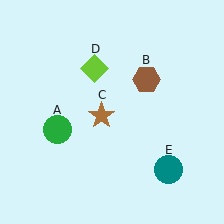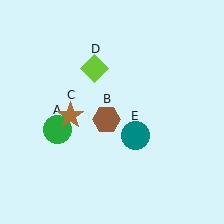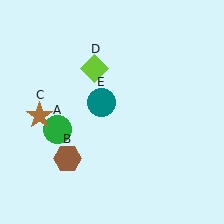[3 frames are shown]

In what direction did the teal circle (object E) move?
The teal circle (object E) moved up and to the left.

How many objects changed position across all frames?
3 objects changed position: brown hexagon (object B), brown star (object C), teal circle (object E).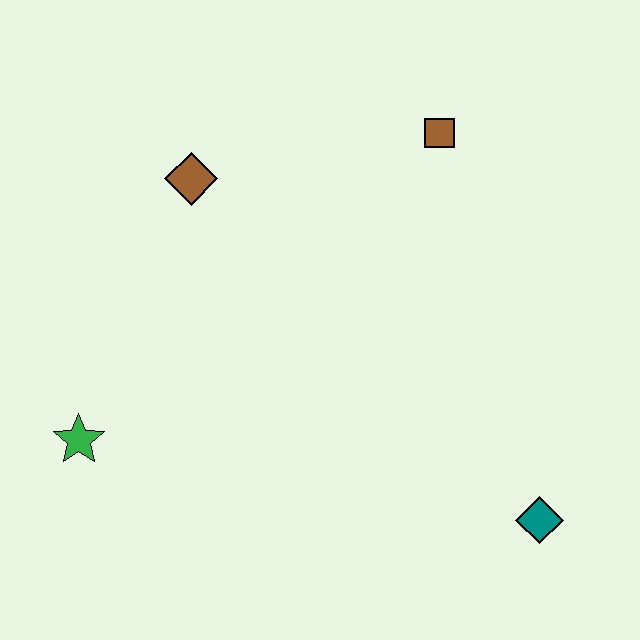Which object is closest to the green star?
The brown diamond is closest to the green star.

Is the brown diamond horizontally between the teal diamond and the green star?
Yes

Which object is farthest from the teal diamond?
The brown diamond is farthest from the teal diamond.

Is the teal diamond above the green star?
No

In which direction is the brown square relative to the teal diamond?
The brown square is above the teal diamond.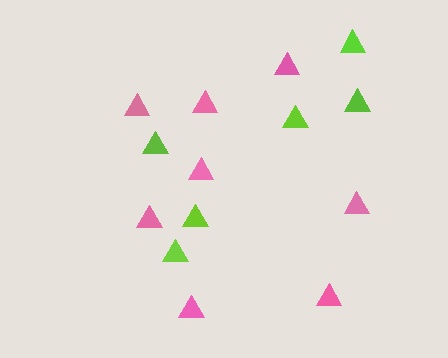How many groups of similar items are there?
There are 2 groups: one group of pink triangles (8) and one group of lime triangles (6).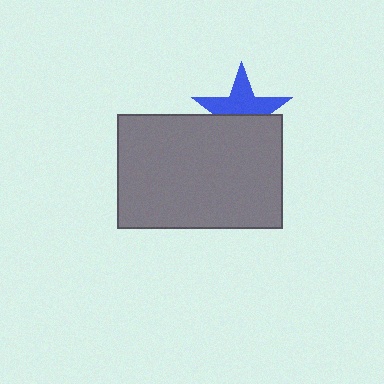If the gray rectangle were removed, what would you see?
You would see the complete blue star.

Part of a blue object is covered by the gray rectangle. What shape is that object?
It is a star.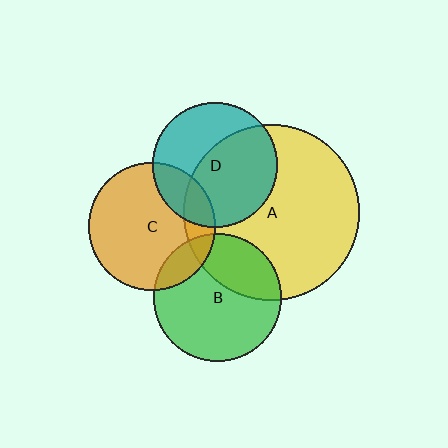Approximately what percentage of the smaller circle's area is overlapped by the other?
Approximately 15%.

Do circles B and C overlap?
Yes.